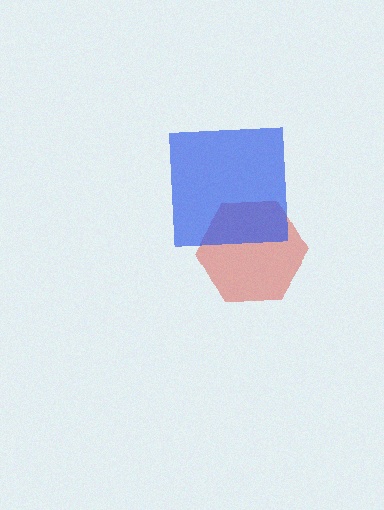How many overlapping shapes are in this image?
There are 2 overlapping shapes in the image.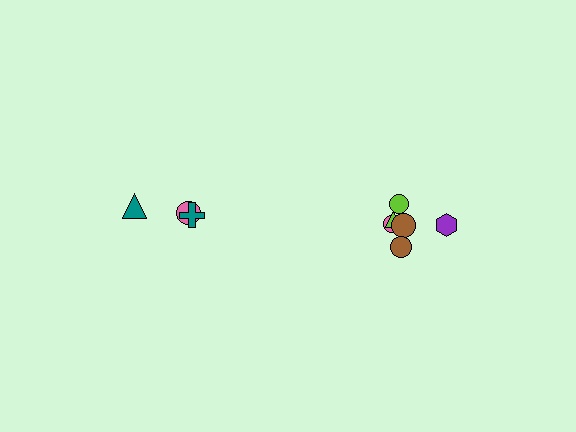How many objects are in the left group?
There are 3 objects.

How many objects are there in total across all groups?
There are 9 objects.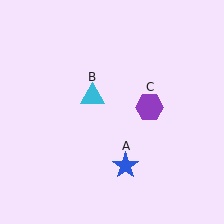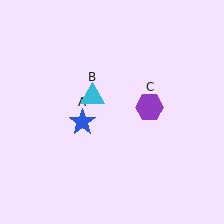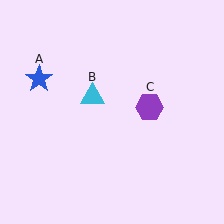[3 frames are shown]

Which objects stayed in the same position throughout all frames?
Cyan triangle (object B) and purple hexagon (object C) remained stationary.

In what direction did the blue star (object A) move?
The blue star (object A) moved up and to the left.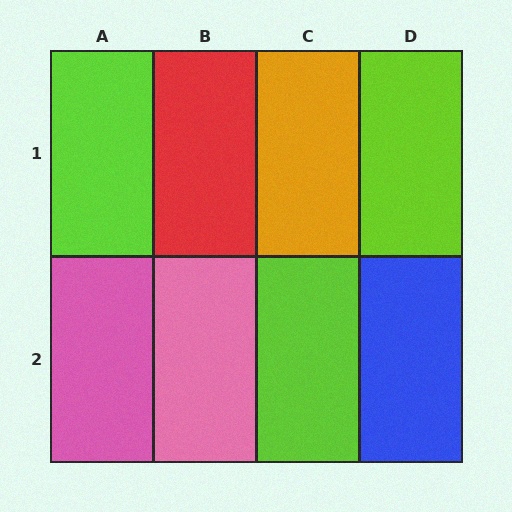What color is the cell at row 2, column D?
Blue.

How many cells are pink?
2 cells are pink.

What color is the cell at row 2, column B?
Pink.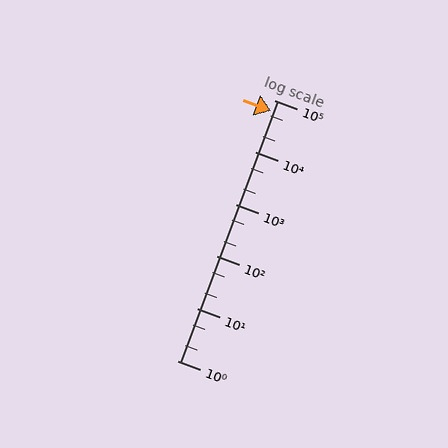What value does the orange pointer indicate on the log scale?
The pointer indicates approximately 61000.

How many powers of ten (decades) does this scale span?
The scale spans 5 decades, from 1 to 100000.